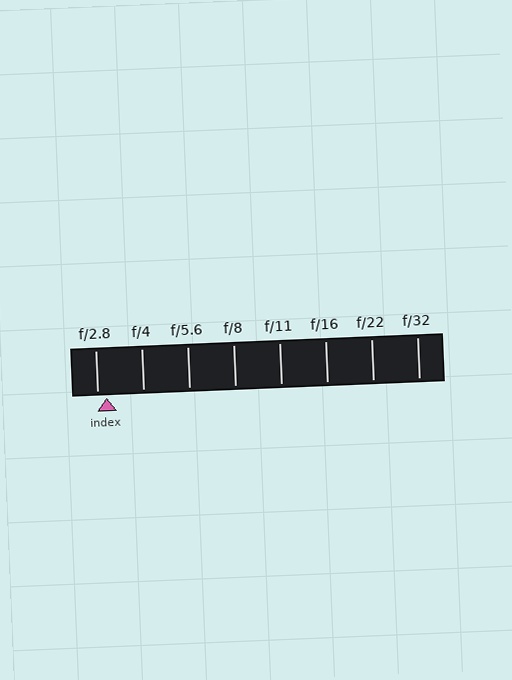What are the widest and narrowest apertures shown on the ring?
The widest aperture shown is f/2.8 and the narrowest is f/32.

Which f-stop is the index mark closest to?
The index mark is closest to f/2.8.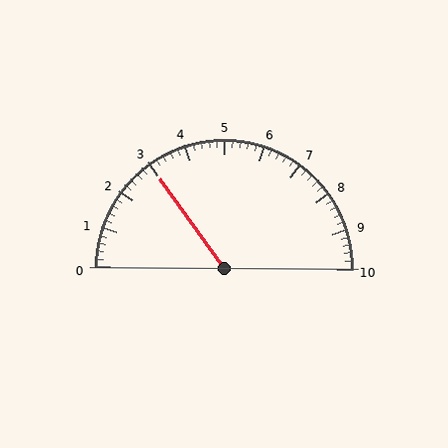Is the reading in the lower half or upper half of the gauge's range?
The reading is in the lower half of the range (0 to 10).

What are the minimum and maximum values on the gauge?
The gauge ranges from 0 to 10.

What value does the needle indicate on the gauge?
The needle indicates approximately 3.0.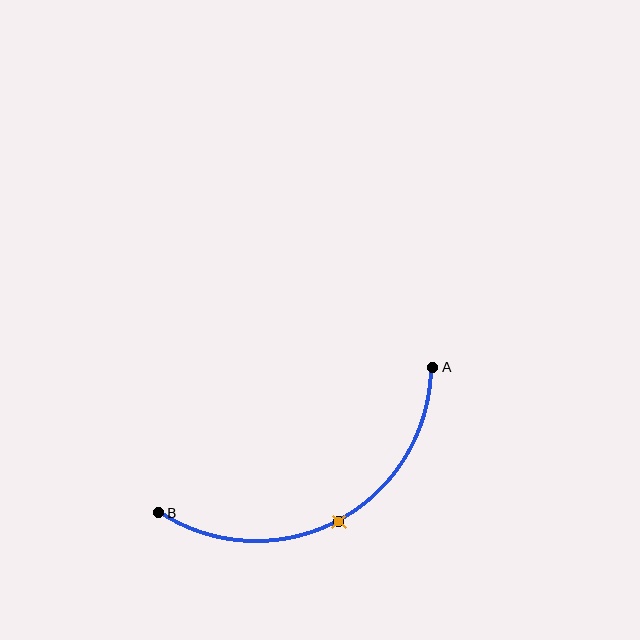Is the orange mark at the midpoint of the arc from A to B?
Yes. The orange mark lies on the arc at equal arc-length from both A and B — it is the arc midpoint.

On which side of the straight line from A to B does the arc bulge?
The arc bulges below the straight line connecting A and B.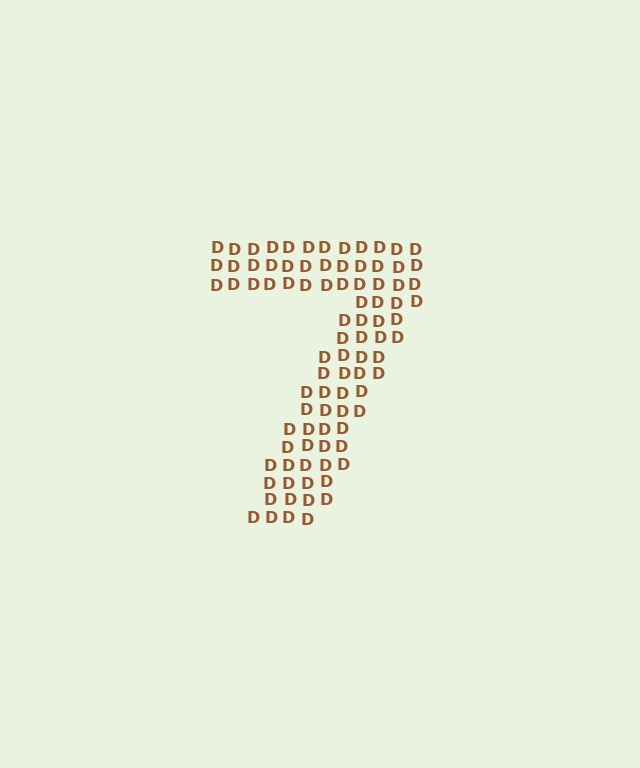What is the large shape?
The large shape is the digit 7.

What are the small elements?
The small elements are letter D's.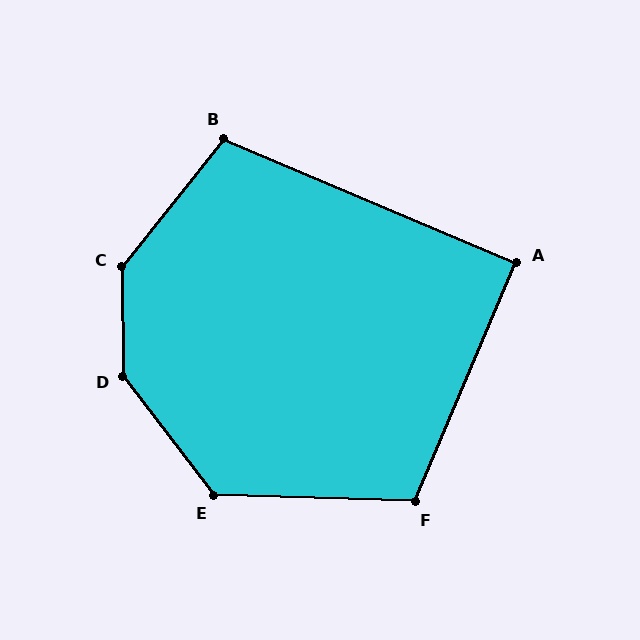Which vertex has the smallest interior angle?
A, at approximately 90 degrees.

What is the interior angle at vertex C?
Approximately 141 degrees (obtuse).